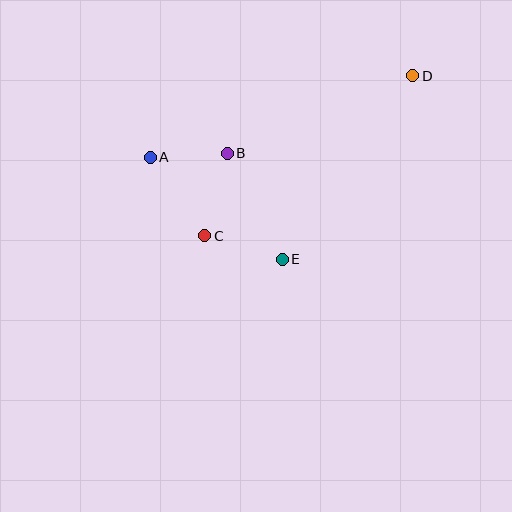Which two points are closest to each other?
Points A and B are closest to each other.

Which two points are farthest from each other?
Points A and D are farthest from each other.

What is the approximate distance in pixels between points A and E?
The distance between A and E is approximately 167 pixels.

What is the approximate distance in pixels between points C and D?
The distance between C and D is approximately 262 pixels.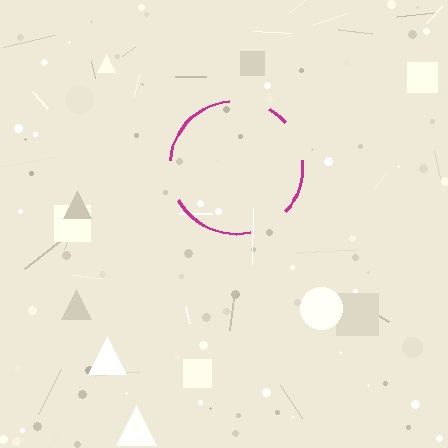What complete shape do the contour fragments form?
The contour fragments form a circle.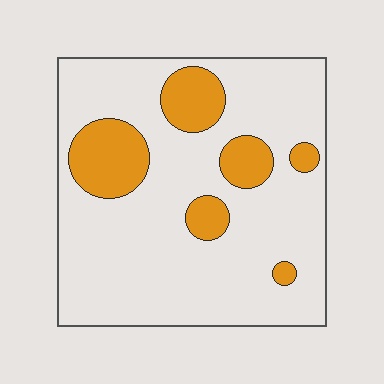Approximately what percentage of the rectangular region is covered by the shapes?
Approximately 20%.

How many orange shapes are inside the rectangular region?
6.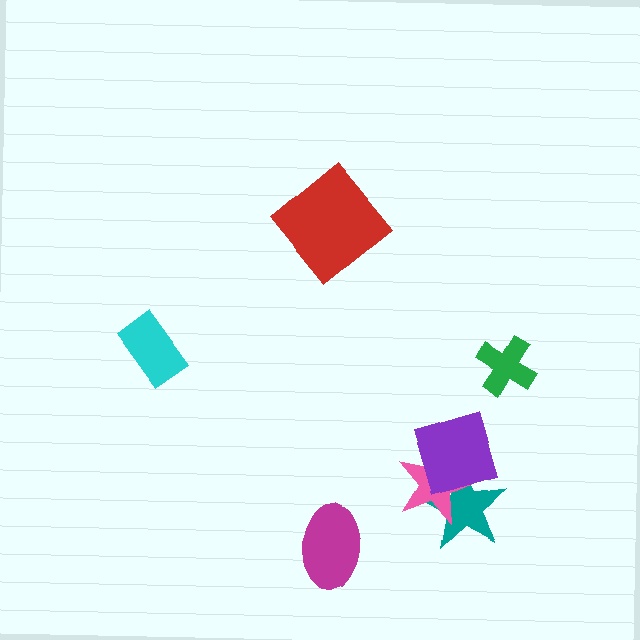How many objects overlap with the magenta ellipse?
0 objects overlap with the magenta ellipse.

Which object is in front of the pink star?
The purple square is in front of the pink star.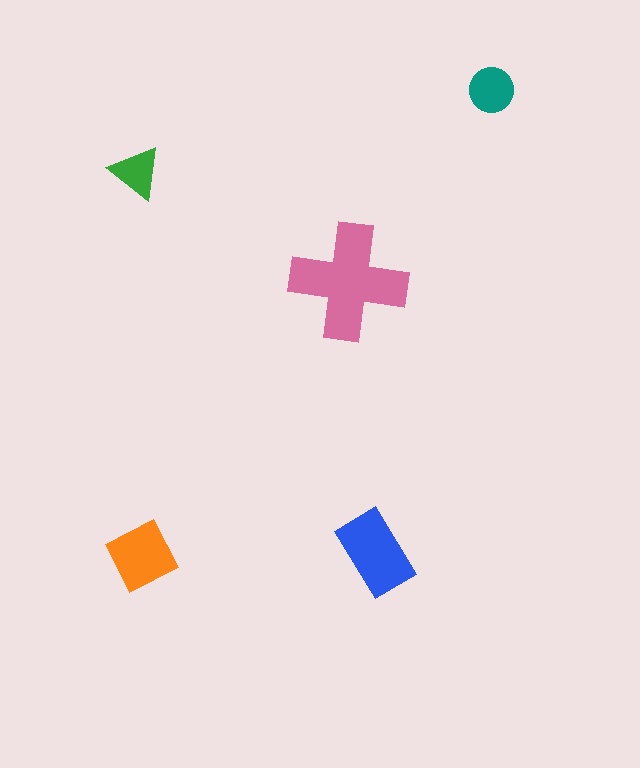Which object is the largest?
The pink cross.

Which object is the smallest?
The green triangle.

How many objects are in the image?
There are 5 objects in the image.